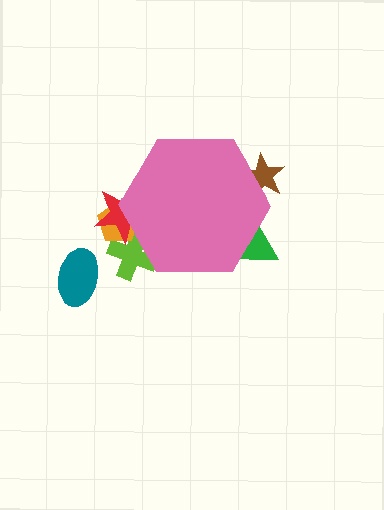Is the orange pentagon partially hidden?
Yes, the orange pentagon is partially hidden behind the pink hexagon.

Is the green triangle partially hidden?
Yes, the green triangle is partially hidden behind the pink hexagon.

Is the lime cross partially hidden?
Yes, the lime cross is partially hidden behind the pink hexagon.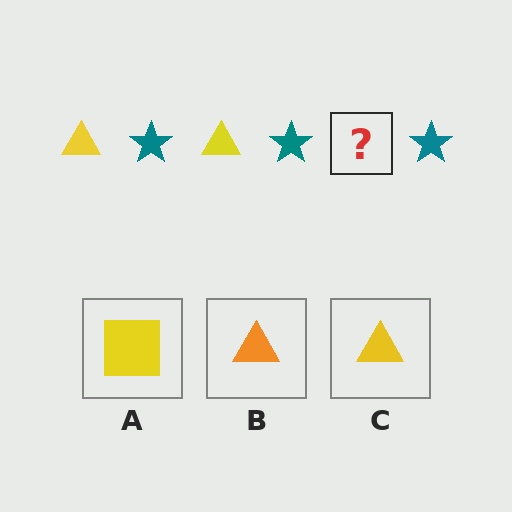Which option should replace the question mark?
Option C.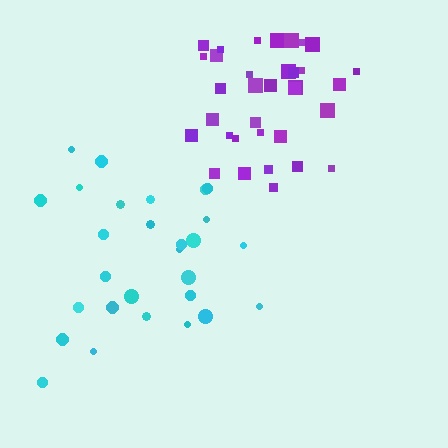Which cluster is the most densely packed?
Purple.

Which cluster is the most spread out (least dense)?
Cyan.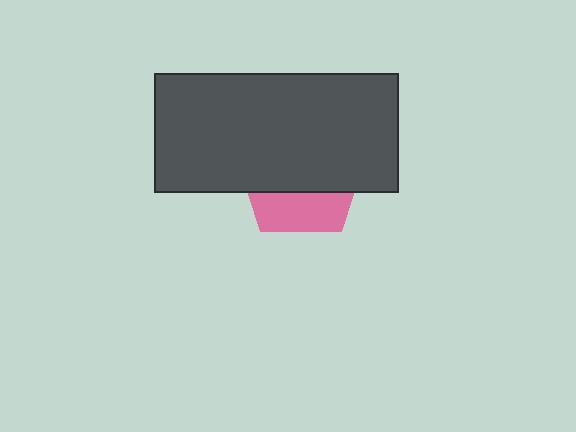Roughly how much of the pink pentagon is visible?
A small part of it is visible (roughly 31%).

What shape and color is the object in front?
The object in front is a dark gray rectangle.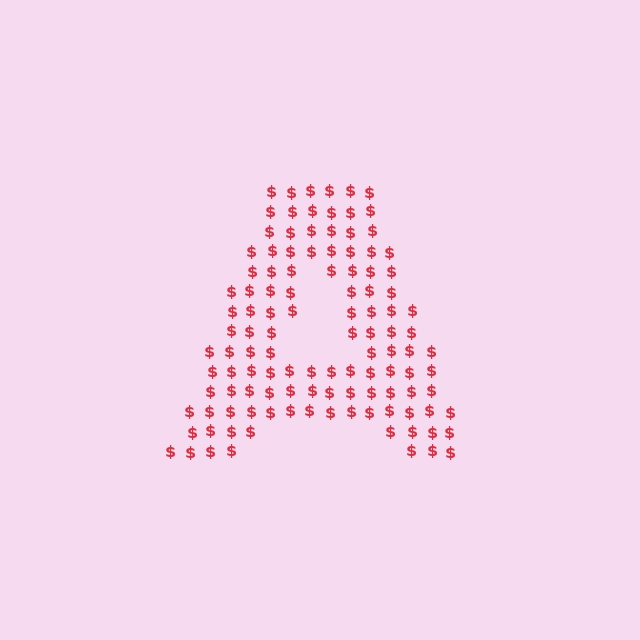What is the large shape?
The large shape is the letter A.